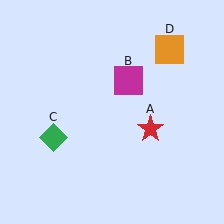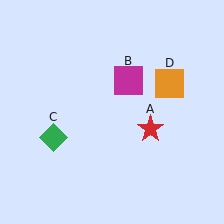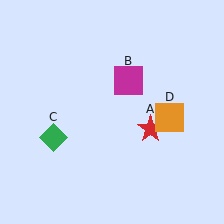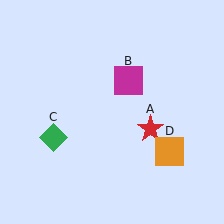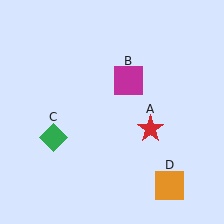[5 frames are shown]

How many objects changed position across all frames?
1 object changed position: orange square (object D).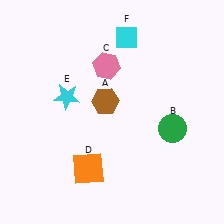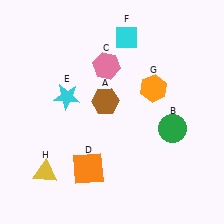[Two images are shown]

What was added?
An orange hexagon (G), a yellow triangle (H) were added in Image 2.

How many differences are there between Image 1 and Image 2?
There are 2 differences between the two images.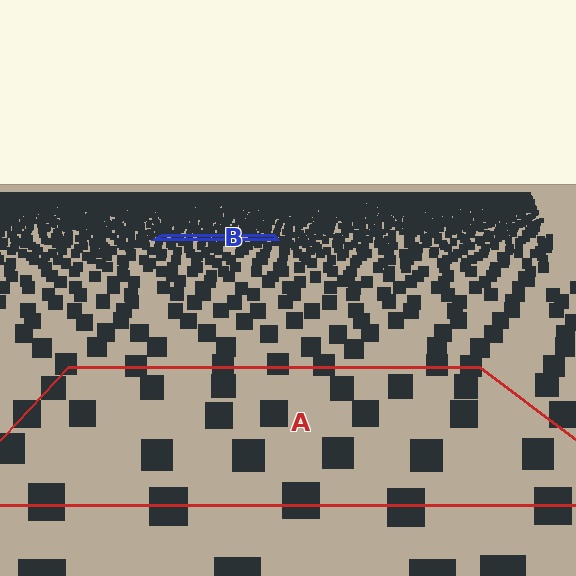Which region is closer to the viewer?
Region A is closer. The texture elements there are larger and more spread out.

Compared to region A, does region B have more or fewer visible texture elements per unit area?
Region B has more texture elements per unit area — they are packed more densely because it is farther away.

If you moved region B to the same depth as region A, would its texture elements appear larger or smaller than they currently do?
They would appear larger. At a closer depth, the same texture elements are projected at a bigger on-screen size.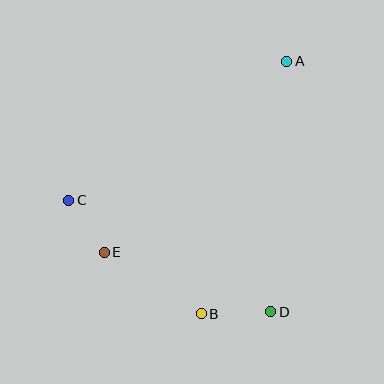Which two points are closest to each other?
Points C and E are closest to each other.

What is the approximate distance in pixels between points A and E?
The distance between A and E is approximately 264 pixels.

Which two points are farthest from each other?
Points A and B are farthest from each other.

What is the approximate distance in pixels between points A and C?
The distance between A and C is approximately 259 pixels.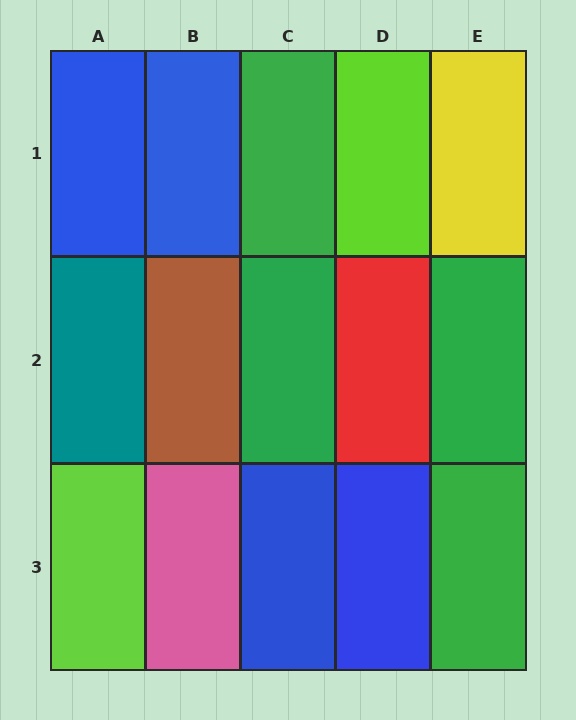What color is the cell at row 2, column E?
Green.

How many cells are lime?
2 cells are lime.